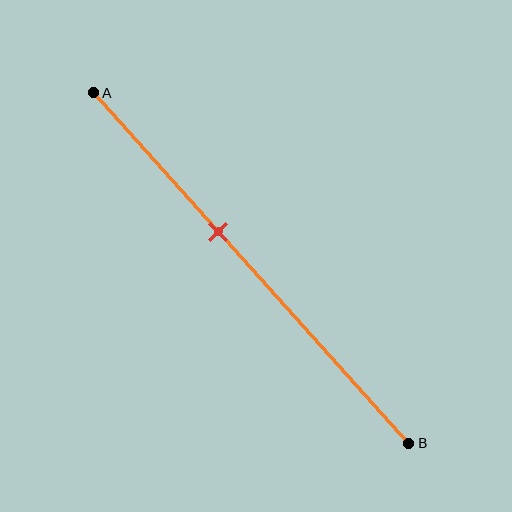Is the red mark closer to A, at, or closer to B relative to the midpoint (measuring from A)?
The red mark is closer to point A than the midpoint of segment AB.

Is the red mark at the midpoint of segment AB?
No, the mark is at about 40% from A, not at the 50% midpoint.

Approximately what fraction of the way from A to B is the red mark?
The red mark is approximately 40% of the way from A to B.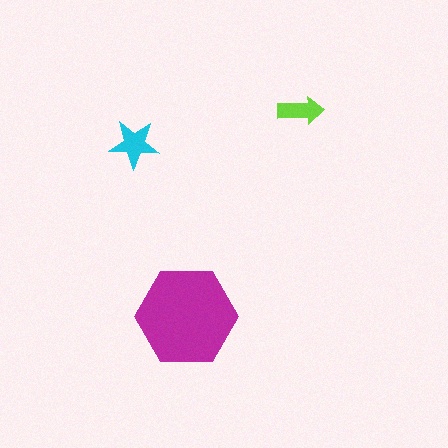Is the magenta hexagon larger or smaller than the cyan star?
Larger.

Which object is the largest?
The magenta hexagon.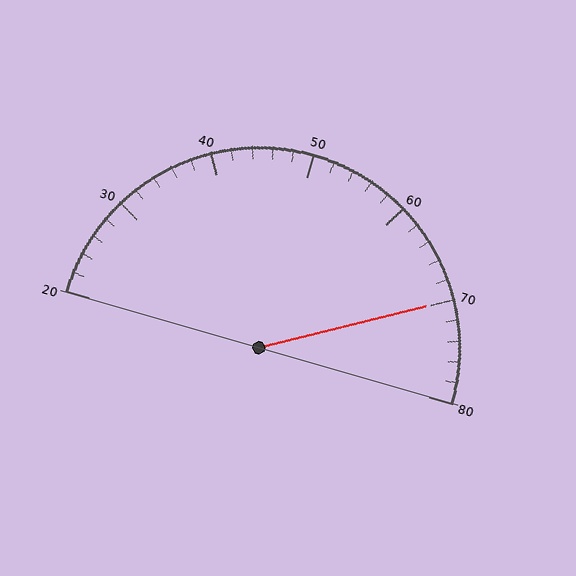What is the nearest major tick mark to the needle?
The nearest major tick mark is 70.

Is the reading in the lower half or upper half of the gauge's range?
The reading is in the upper half of the range (20 to 80).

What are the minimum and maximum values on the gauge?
The gauge ranges from 20 to 80.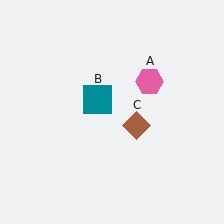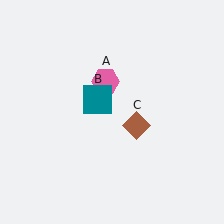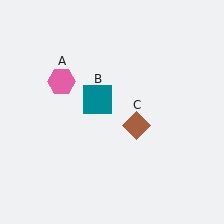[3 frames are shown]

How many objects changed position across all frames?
1 object changed position: pink hexagon (object A).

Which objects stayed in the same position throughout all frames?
Teal square (object B) and brown diamond (object C) remained stationary.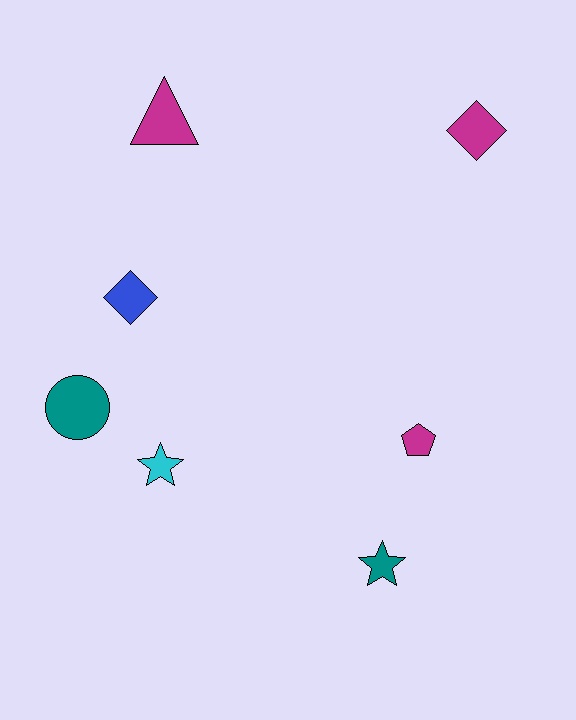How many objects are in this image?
There are 7 objects.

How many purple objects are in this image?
There are no purple objects.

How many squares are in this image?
There are no squares.